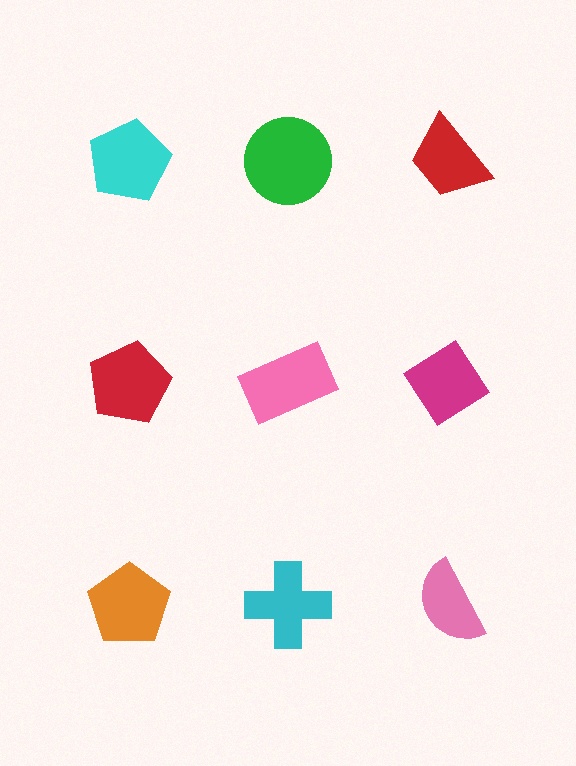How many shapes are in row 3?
3 shapes.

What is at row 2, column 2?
A pink rectangle.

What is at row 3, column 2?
A cyan cross.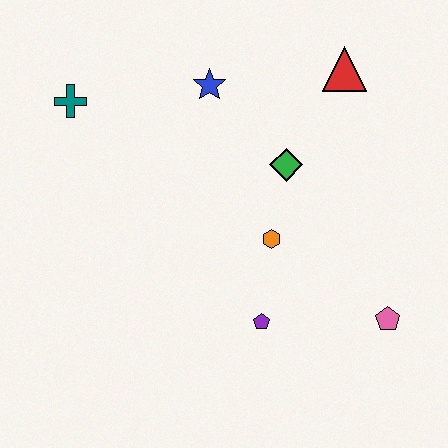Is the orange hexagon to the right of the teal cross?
Yes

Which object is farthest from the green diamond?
The teal cross is farthest from the green diamond.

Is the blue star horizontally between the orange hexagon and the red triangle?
No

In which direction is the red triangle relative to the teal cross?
The red triangle is to the right of the teal cross.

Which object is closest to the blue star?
The green diamond is closest to the blue star.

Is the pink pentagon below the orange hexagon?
Yes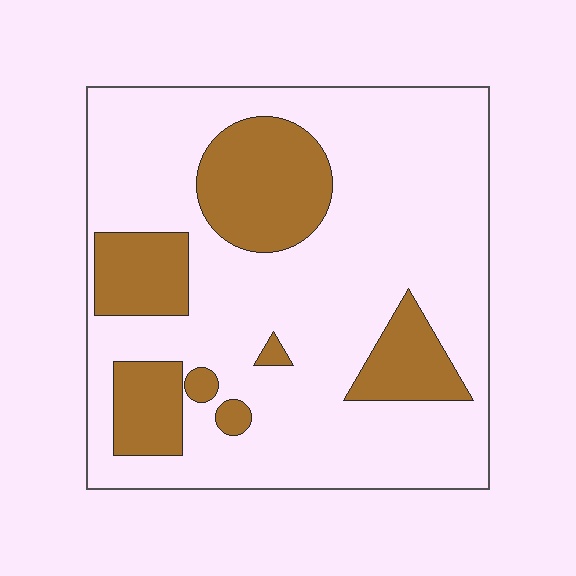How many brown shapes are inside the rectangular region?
7.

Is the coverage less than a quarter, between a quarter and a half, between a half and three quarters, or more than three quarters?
Less than a quarter.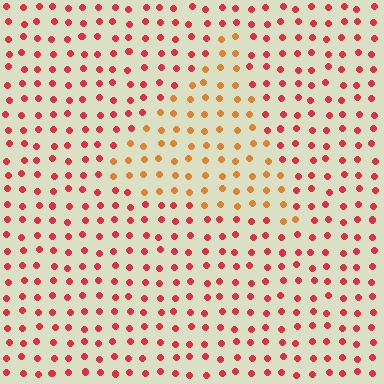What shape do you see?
I see a triangle.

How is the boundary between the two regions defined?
The boundary is defined purely by a slight shift in hue (about 34 degrees). Spacing, size, and orientation are identical on both sides.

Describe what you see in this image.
The image is filled with small red elements in a uniform arrangement. A triangle-shaped region is visible where the elements are tinted to a slightly different hue, forming a subtle color boundary.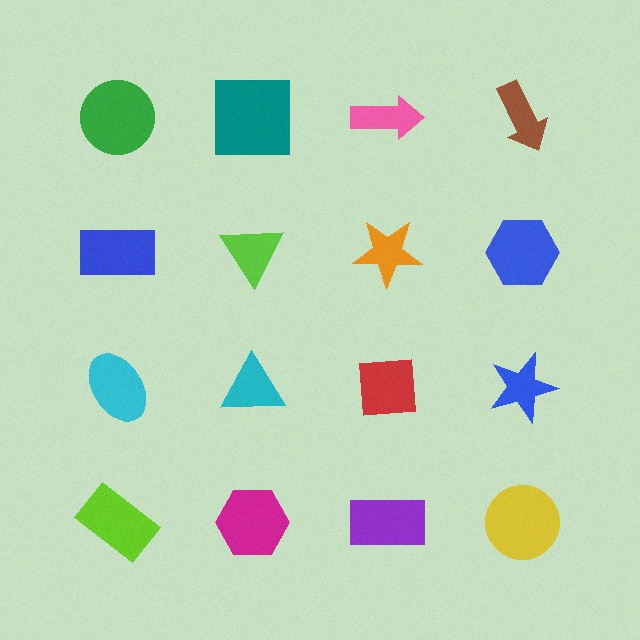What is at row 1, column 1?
A green circle.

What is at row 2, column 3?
An orange star.